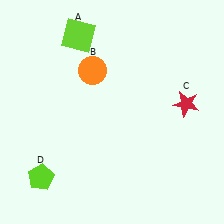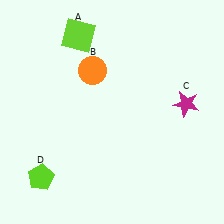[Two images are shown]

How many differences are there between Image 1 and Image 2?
There is 1 difference between the two images.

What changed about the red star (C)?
In Image 1, C is red. In Image 2, it changed to magenta.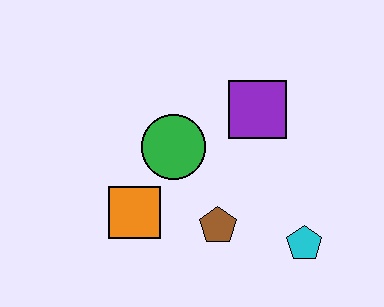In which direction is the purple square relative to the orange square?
The purple square is to the right of the orange square.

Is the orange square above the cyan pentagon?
Yes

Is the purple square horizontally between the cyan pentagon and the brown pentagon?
Yes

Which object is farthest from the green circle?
The cyan pentagon is farthest from the green circle.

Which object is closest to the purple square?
The green circle is closest to the purple square.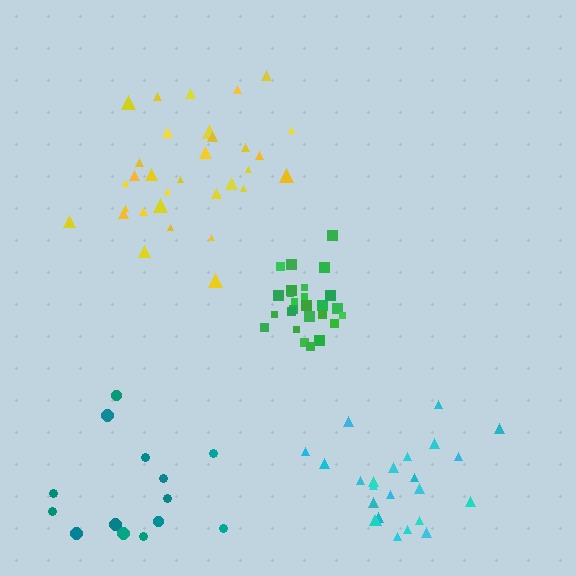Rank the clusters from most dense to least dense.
green, cyan, yellow, teal.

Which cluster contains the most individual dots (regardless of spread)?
Yellow (32).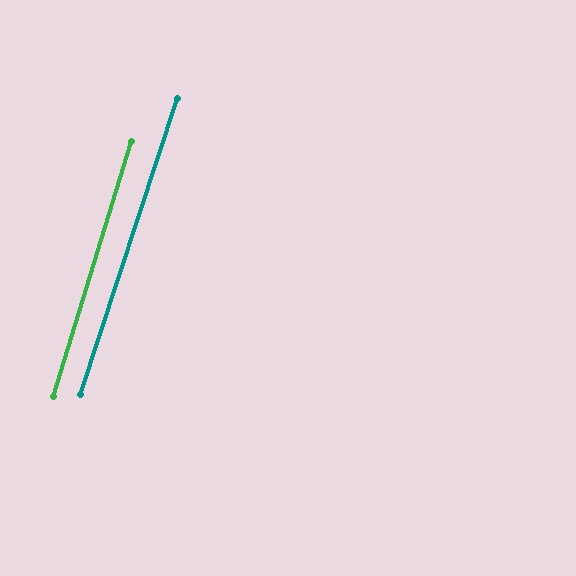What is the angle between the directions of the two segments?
Approximately 1 degree.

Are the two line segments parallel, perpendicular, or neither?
Parallel — their directions differ by only 1.1°.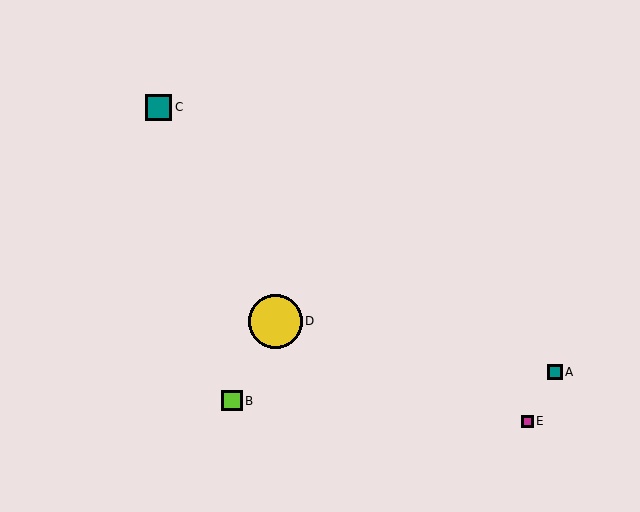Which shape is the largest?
The yellow circle (labeled D) is the largest.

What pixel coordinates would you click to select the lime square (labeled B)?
Click at (232, 401) to select the lime square B.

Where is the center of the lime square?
The center of the lime square is at (232, 401).